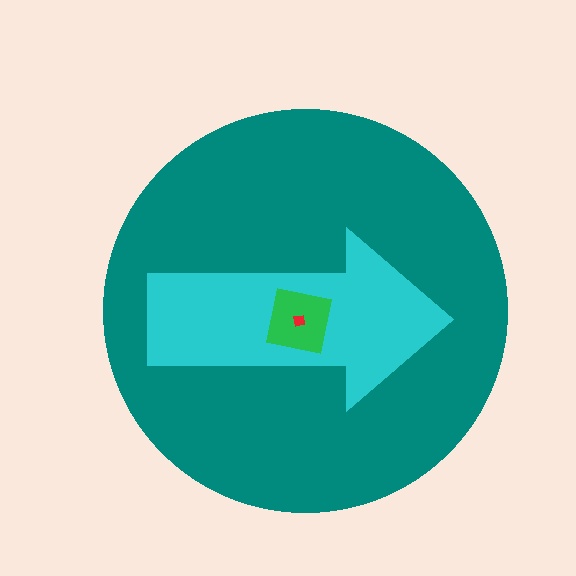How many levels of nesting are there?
4.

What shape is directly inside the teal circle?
The cyan arrow.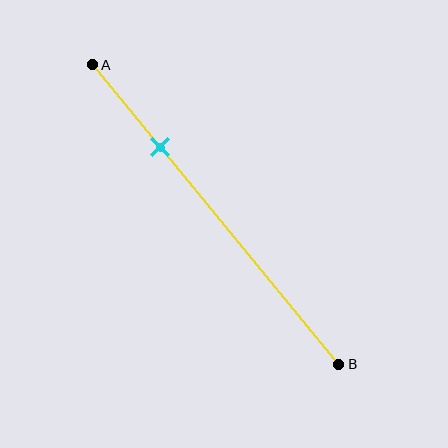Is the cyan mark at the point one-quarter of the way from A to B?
Yes, the mark is approximately at the one-quarter point.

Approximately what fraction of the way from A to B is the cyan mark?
The cyan mark is approximately 30% of the way from A to B.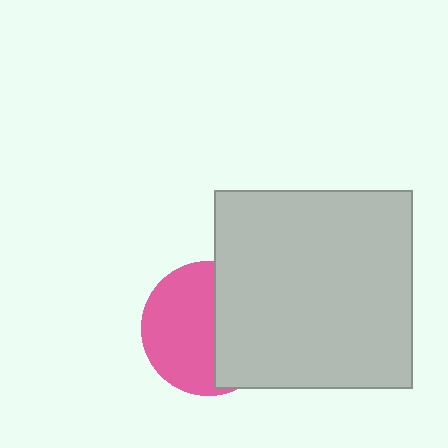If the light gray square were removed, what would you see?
You would see the complete pink circle.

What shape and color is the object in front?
The object in front is a light gray square.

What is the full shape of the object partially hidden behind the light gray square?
The partially hidden object is a pink circle.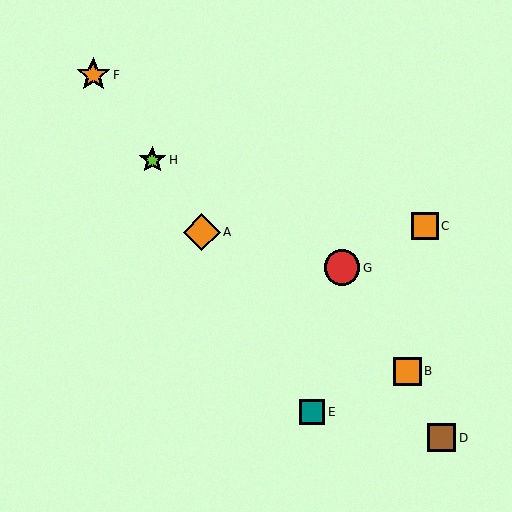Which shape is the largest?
The orange diamond (labeled A) is the largest.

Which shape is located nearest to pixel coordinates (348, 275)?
The red circle (labeled G) at (342, 268) is nearest to that location.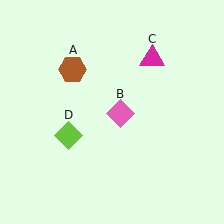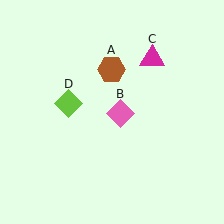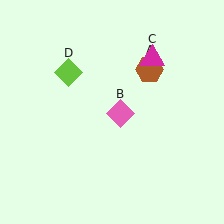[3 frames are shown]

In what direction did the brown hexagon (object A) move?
The brown hexagon (object A) moved right.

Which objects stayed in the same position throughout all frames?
Pink diamond (object B) and magenta triangle (object C) remained stationary.